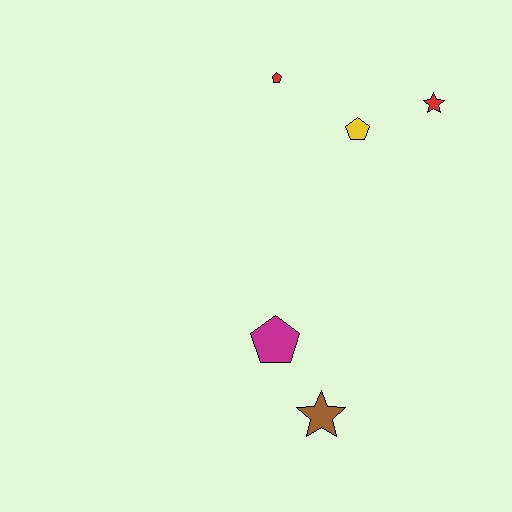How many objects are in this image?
There are 5 objects.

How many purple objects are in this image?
There are no purple objects.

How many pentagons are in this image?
There are 3 pentagons.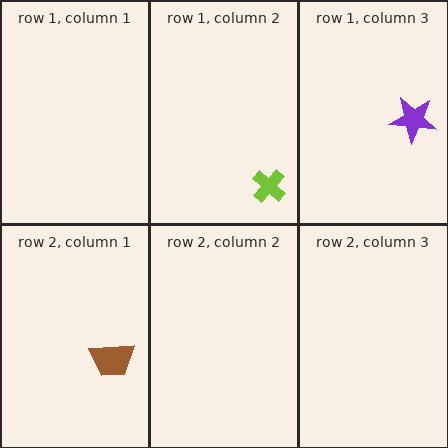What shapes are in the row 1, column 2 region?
The lime cross.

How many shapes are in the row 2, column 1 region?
1.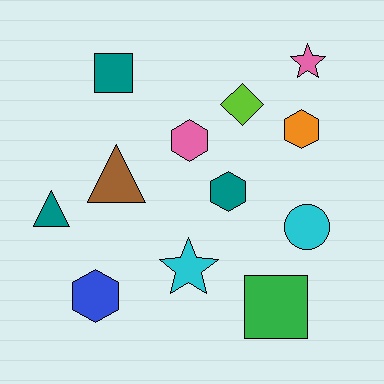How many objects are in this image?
There are 12 objects.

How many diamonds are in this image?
There is 1 diamond.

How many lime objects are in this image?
There is 1 lime object.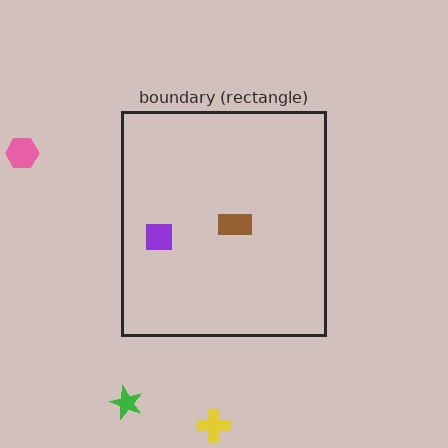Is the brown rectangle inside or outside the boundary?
Inside.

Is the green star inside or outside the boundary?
Outside.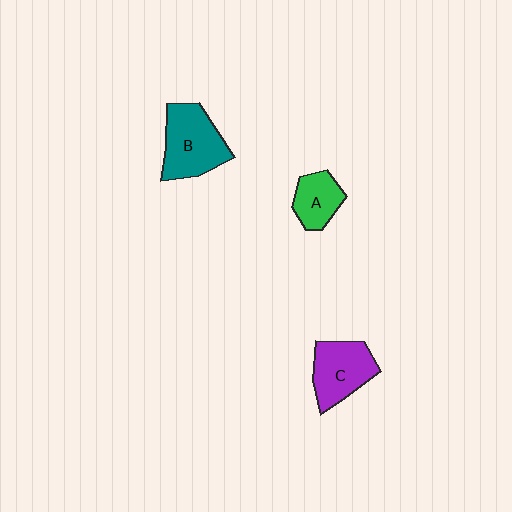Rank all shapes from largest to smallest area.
From largest to smallest: B (teal), C (purple), A (green).